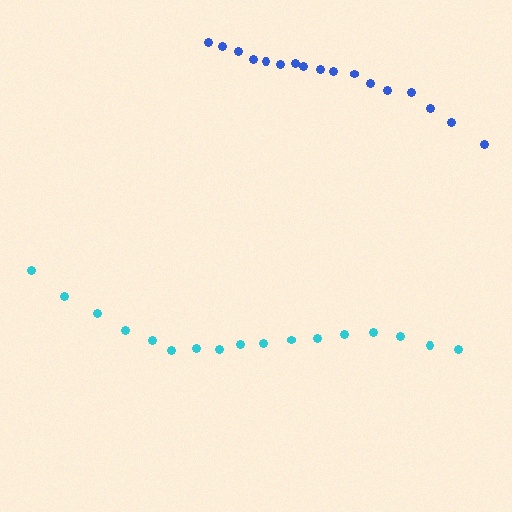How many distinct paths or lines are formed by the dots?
There are 2 distinct paths.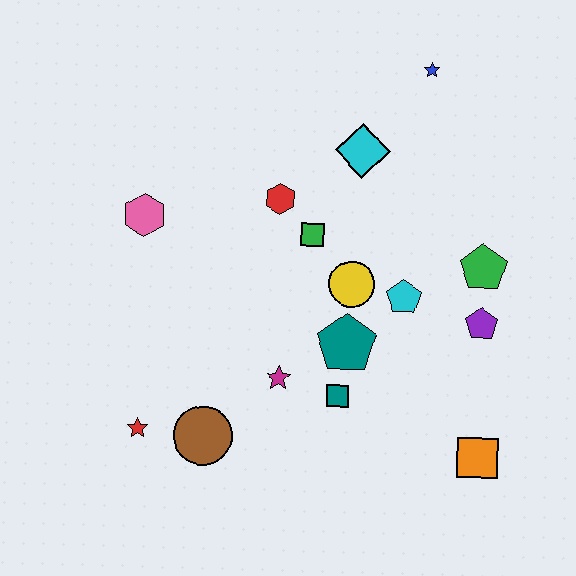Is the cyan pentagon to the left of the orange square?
Yes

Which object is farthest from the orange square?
The pink hexagon is farthest from the orange square.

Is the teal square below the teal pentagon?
Yes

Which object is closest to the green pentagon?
The purple pentagon is closest to the green pentagon.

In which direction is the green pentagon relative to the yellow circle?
The green pentagon is to the right of the yellow circle.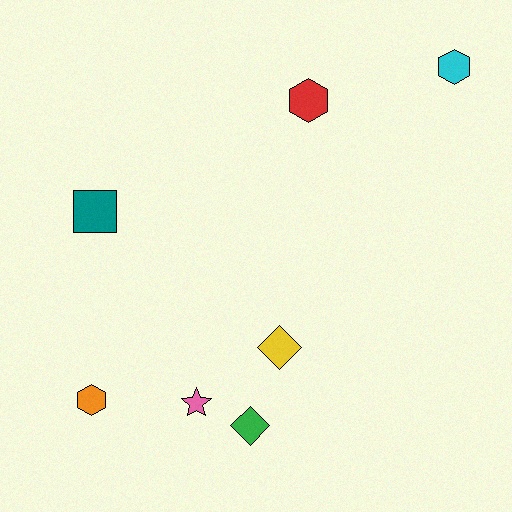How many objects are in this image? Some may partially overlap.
There are 7 objects.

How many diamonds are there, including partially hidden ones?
There are 2 diamonds.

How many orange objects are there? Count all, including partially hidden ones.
There is 1 orange object.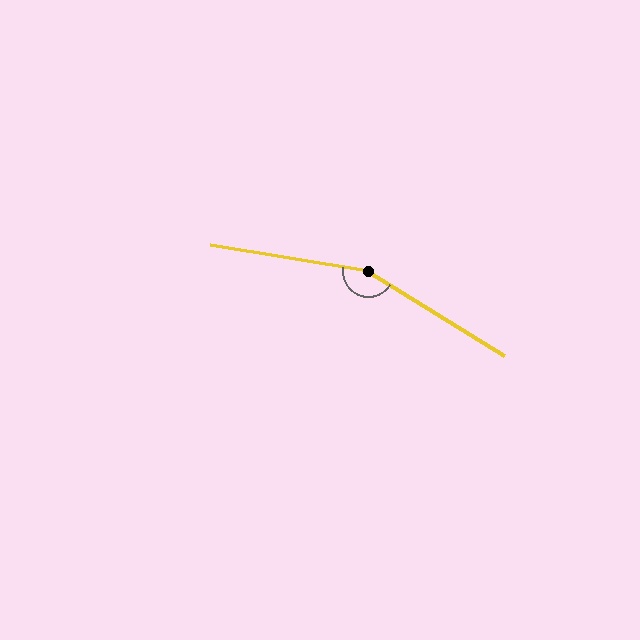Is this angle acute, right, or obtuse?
It is obtuse.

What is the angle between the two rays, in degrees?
Approximately 157 degrees.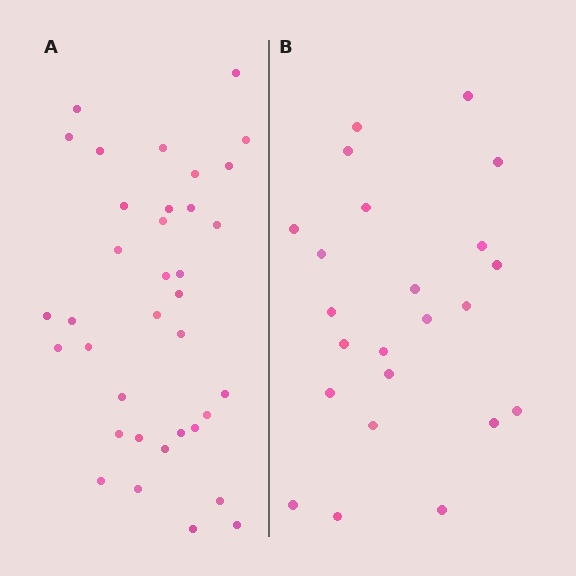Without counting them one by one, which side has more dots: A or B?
Region A (the left region) has more dots.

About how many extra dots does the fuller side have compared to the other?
Region A has approximately 15 more dots than region B.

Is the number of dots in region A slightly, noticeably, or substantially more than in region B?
Region A has substantially more. The ratio is roughly 1.6 to 1.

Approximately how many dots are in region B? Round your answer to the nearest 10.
About 20 dots. (The exact count is 23, which rounds to 20.)